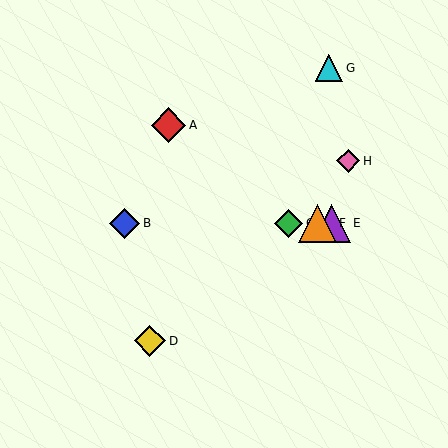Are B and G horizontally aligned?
No, B is at y≈223 and G is at y≈68.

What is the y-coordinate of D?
Object D is at y≈341.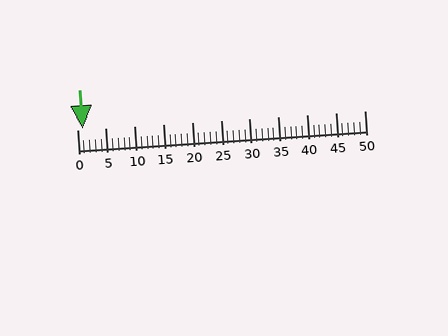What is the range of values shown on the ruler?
The ruler shows values from 0 to 50.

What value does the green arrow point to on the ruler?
The green arrow points to approximately 1.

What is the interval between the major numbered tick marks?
The major tick marks are spaced 5 units apart.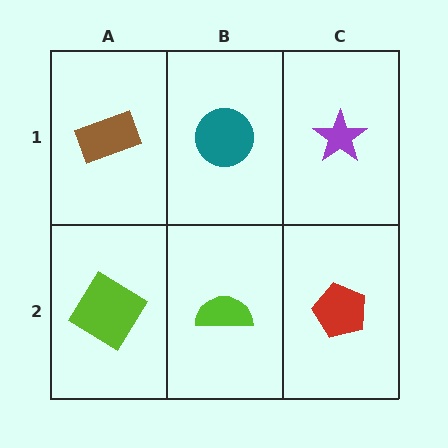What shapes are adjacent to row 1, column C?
A red pentagon (row 2, column C), a teal circle (row 1, column B).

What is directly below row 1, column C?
A red pentagon.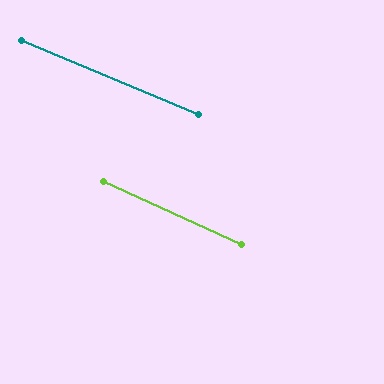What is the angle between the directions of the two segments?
Approximately 2 degrees.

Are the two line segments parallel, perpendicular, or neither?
Parallel — their directions differ by only 1.9°.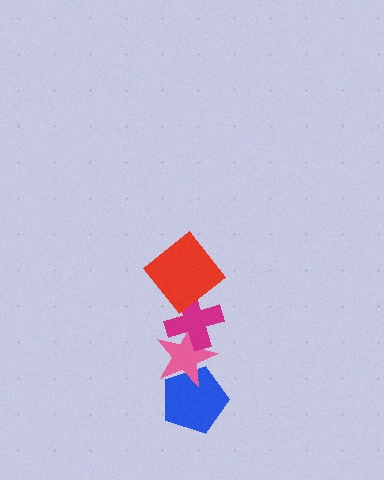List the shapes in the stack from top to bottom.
From top to bottom: the red diamond, the magenta cross, the pink star, the blue pentagon.